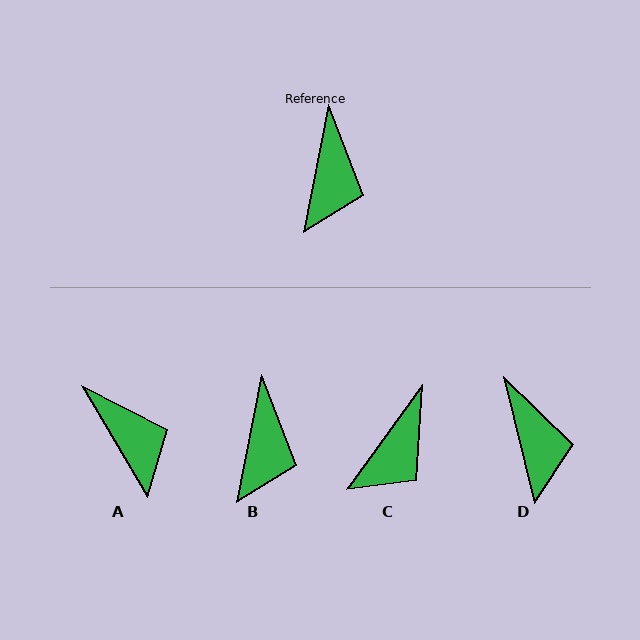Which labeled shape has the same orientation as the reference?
B.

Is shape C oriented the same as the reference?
No, it is off by about 25 degrees.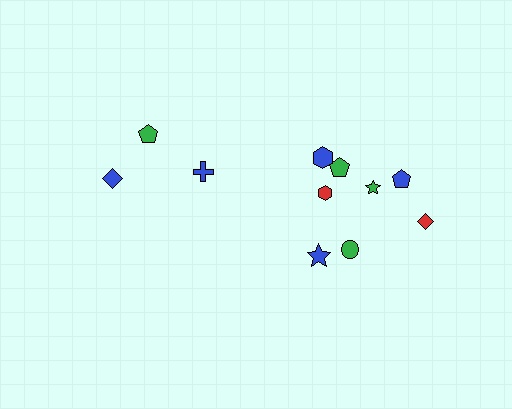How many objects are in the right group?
There are 8 objects.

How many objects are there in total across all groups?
There are 11 objects.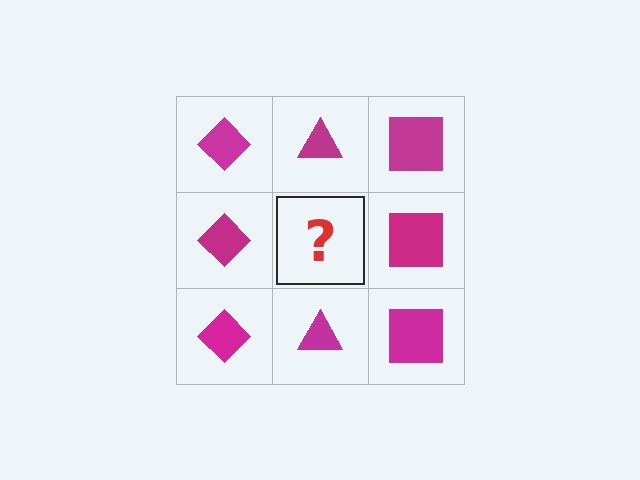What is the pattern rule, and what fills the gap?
The rule is that each column has a consistent shape. The gap should be filled with a magenta triangle.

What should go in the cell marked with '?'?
The missing cell should contain a magenta triangle.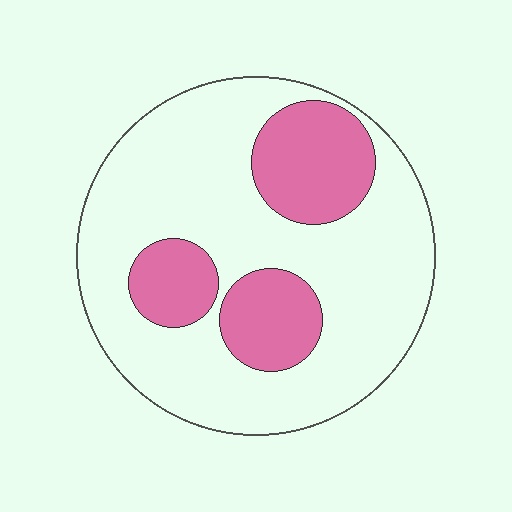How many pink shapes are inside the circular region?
3.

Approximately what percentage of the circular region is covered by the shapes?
Approximately 25%.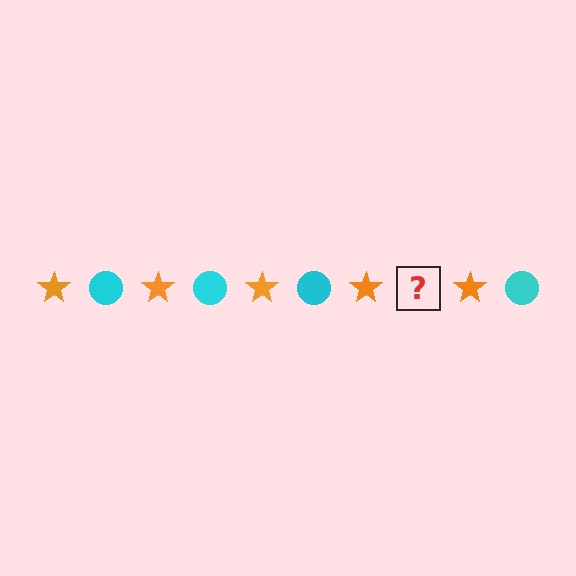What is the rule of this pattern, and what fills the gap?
The rule is that the pattern alternates between orange star and cyan circle. The gap should be filled with a cyan circle.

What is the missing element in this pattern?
The missing element is a cyan circle.